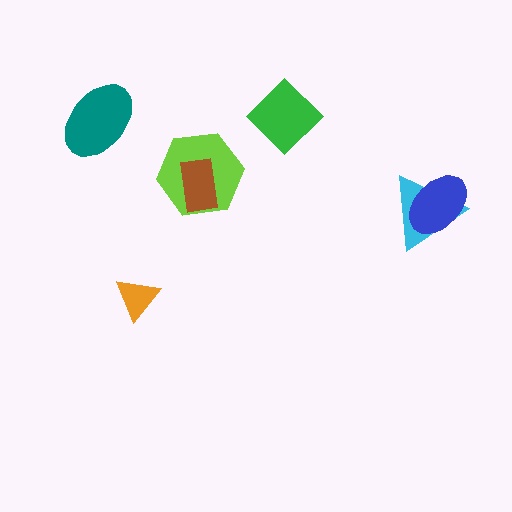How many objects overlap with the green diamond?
0 objects overlap with the green diamond.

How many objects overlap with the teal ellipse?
0 objects overlap with the teal ellipse.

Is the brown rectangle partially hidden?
No, no other shape covers it.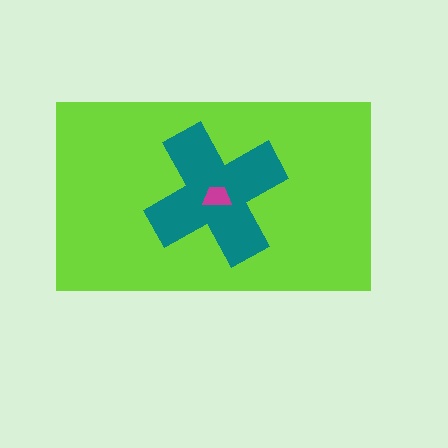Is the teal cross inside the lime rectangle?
Yes.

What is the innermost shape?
The magenta trapezoid.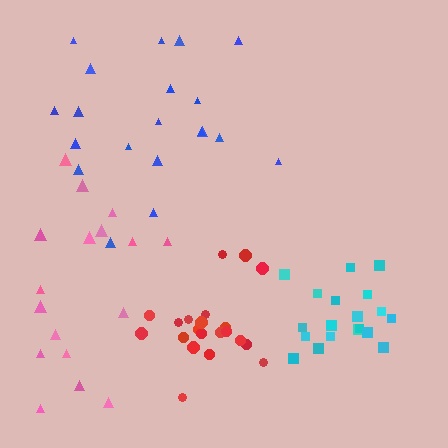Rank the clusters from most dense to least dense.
cyan, red, blue, pink.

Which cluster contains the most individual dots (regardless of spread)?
Red (21).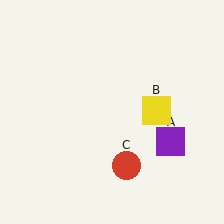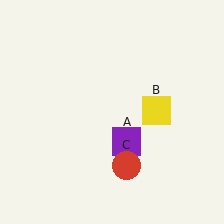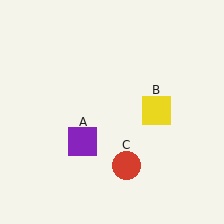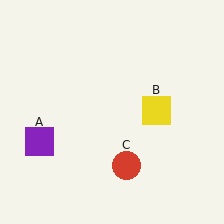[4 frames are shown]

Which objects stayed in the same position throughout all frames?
Yellow square (object B) and red circle (object C) remained stationary.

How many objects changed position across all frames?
1 object changed position: purple square (object A).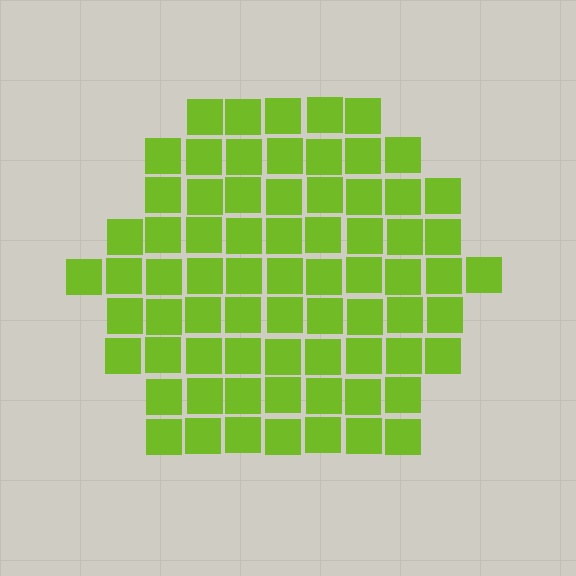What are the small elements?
The small elements are squares.